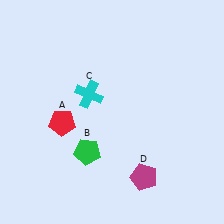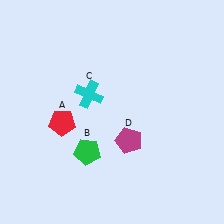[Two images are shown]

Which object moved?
The magenta pentagon (D) moved up.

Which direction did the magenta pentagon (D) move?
The magenta pentagon (D) moved up.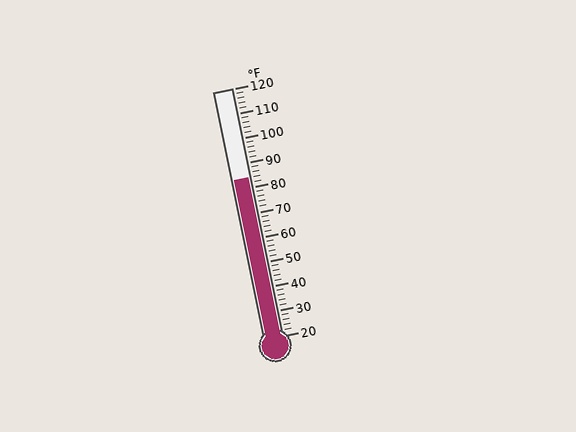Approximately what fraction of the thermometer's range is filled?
The thermometer is filled to approximately 65% of its range.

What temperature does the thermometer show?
The thermometer shows approximately 84°F.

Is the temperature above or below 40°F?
The temperature is above 40°F.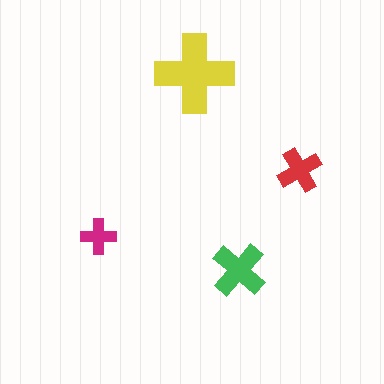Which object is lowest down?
The green cross is bottommost.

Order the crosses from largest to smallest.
the yellow one, the green one, the red one, the magenta one.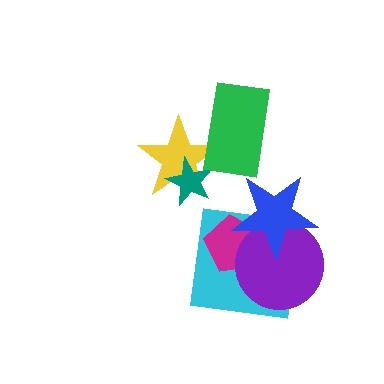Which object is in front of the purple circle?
The blue star is in front of the purple circle.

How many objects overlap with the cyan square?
3 objects overlap with the cyan square.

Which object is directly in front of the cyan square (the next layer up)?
The magenta pentagon is directly in front of the cyan square.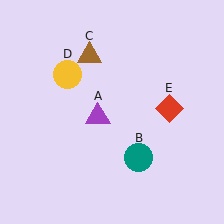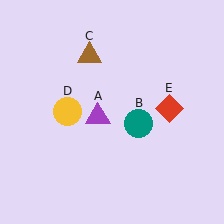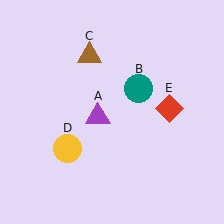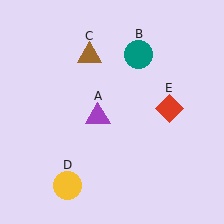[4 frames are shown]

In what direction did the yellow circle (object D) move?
The yellow circle (object D) moved down.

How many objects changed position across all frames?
2 objects changed position: teal circle (object B), yellow circle (object D).